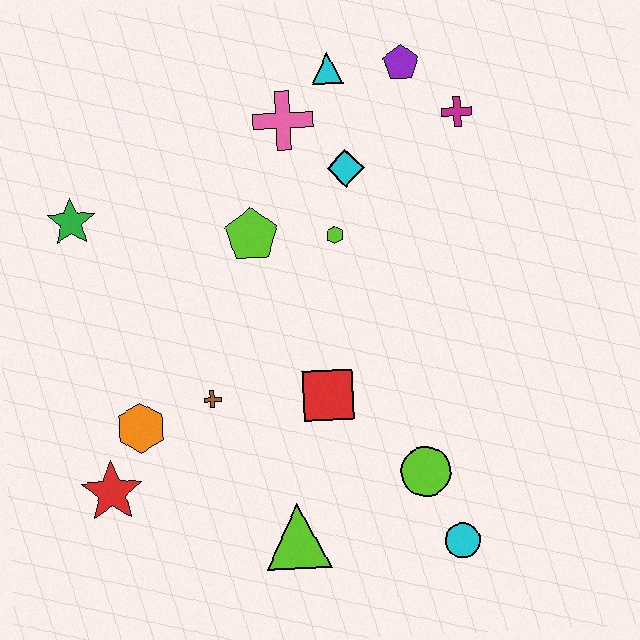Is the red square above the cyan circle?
Yes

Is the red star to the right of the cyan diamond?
No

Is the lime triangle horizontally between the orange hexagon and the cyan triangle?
Yes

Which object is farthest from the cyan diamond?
The red star is farthest from the cyan diamond.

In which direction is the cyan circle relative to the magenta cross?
The cyan circle is below the magenta cross.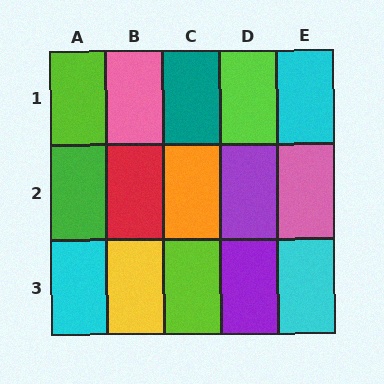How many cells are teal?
1 cell is teal.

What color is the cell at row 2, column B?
Red.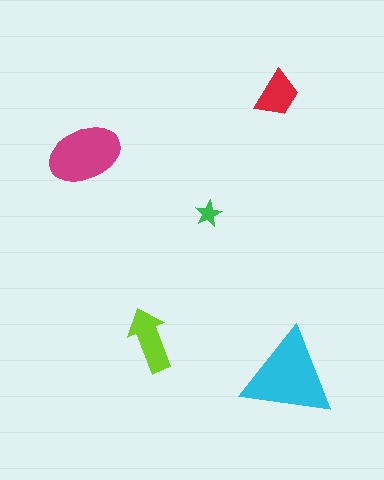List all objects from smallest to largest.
The green star, the red trapezoid, the lime arrow, the magenta ellipse, the cyan triangle.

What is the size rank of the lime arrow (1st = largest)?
3rd.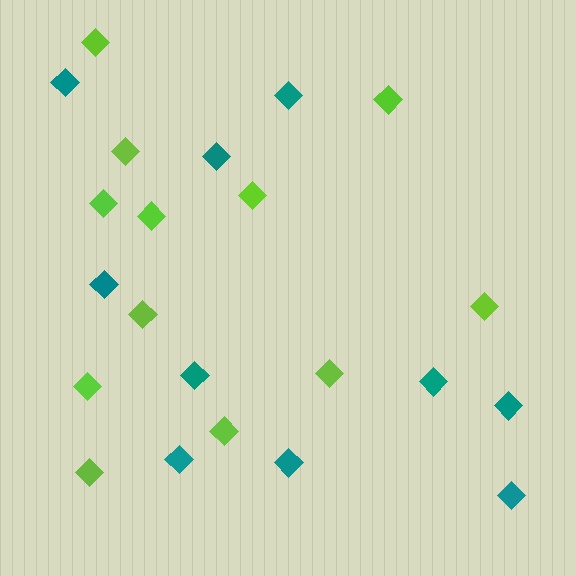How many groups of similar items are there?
There are 2 groups: one group of teal diamonds (10) and one group of lime diamonds (12).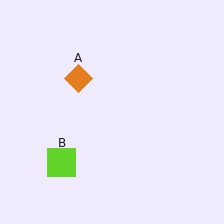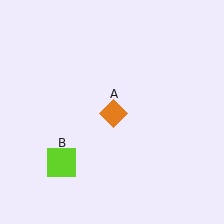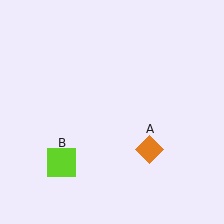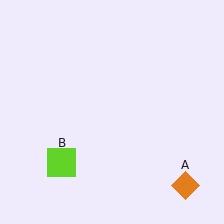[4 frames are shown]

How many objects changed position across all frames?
1 object changed position: orange diamond (object A).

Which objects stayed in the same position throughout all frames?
Lime square (object B) remained stationary.